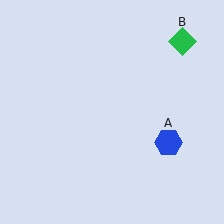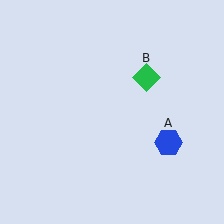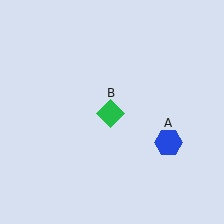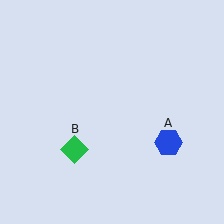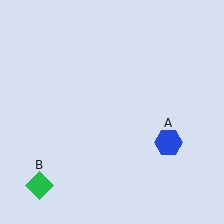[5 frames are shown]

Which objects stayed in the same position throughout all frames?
Blue hexagon (object A) remained stationary.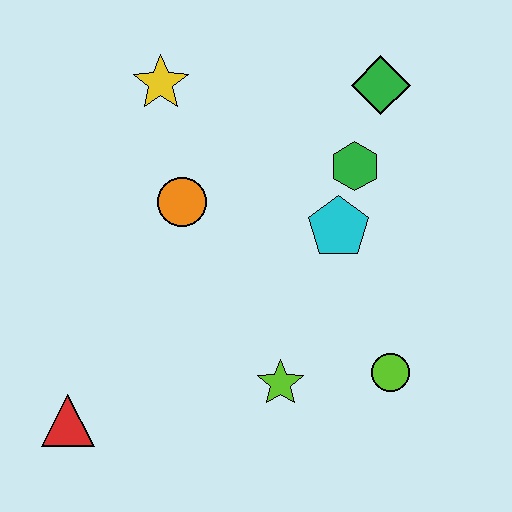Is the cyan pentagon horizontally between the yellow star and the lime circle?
Yes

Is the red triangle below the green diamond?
Yes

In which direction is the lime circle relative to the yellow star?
The lime circle is below the yellow star.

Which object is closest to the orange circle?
The yellow star is closest to the orange circle.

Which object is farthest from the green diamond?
The red triangle is farthest from the green diamond.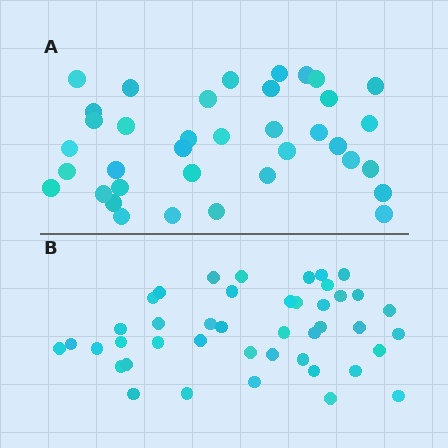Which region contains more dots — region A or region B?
Region B (the bottom region) has more dots.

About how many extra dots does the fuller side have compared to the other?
Region B has about 6 more dots than region A.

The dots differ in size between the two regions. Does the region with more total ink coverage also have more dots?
No. Region A has more total ink coverage because its dots are larger, but region B actually contains more individual dots. Total area can be misleading — the number of items is what matters here.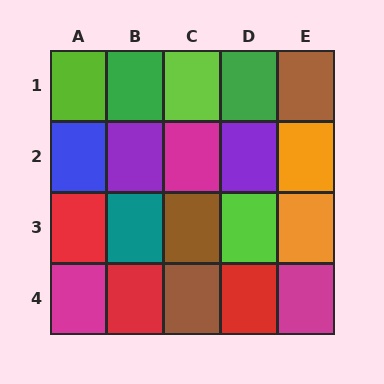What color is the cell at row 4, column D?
Red.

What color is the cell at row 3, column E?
Orange.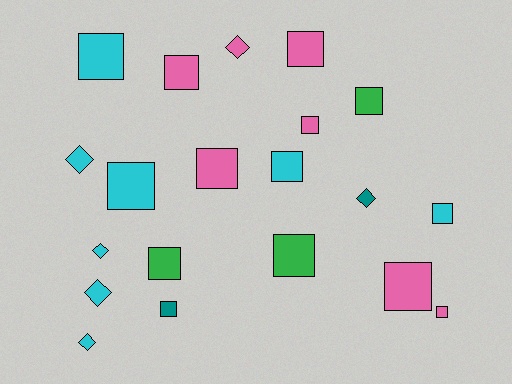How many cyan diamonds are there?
There are 4 cyan diamonds.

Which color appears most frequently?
Cyan, with 8 objects.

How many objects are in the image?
There are 20 objects.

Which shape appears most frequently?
Square, with 14 objects.